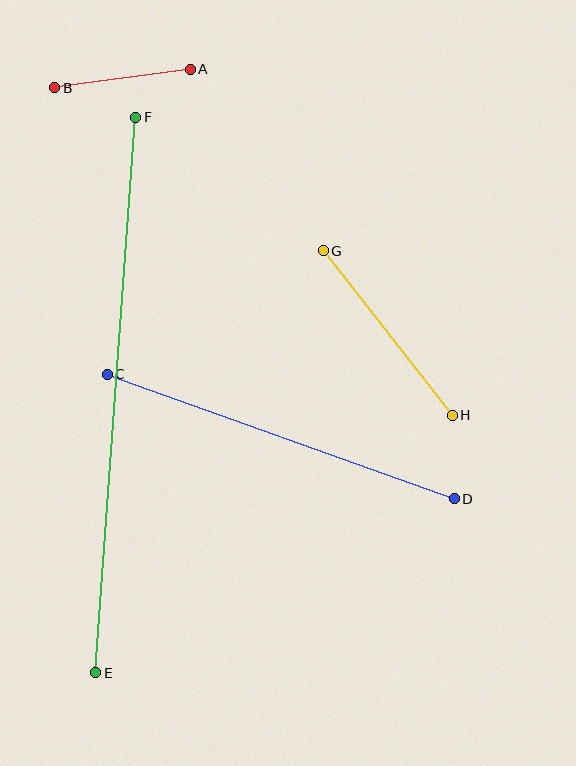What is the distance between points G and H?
The distance is approximately 209 pixels.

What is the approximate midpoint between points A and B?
The midpoint is at approximately (122, 79) pixels.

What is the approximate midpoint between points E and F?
The midpoint is at approximately (116, 395) pixels.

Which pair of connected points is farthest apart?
Points E and F are farthest apart.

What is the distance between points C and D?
The distance is approximately 369 pixels.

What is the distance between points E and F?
The distance is approximately 557 pixels.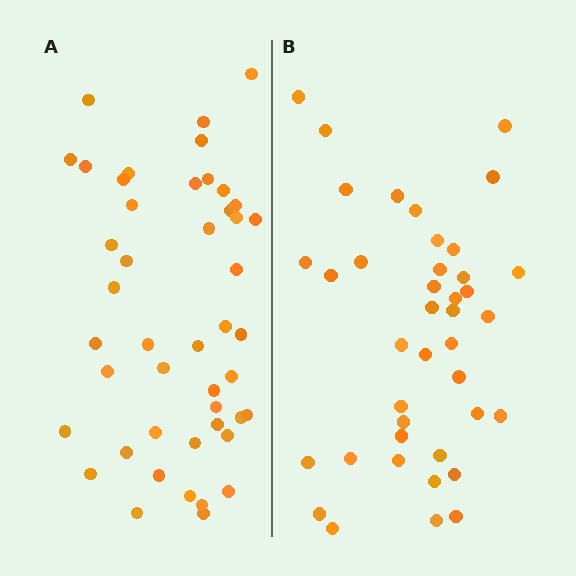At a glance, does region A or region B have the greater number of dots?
Region A (the left region) has more dots.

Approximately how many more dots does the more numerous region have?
Region A has about 6 more dots than region B.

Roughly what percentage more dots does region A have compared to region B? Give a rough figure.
About 15% more.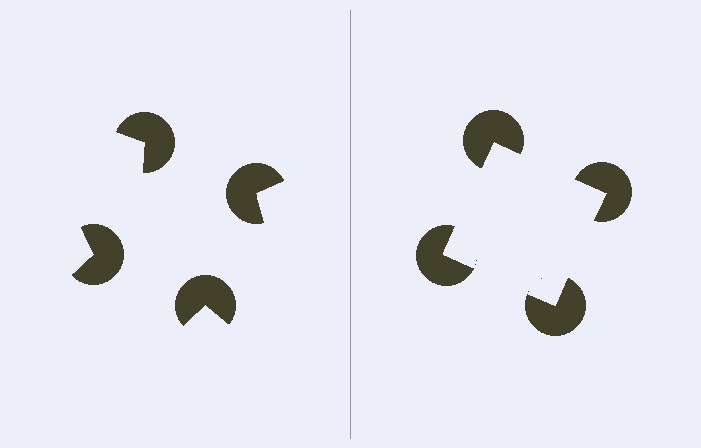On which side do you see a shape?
An illusory square appears on the right side. On the left side the wedge cuts are rotated, so no coherent shape forms.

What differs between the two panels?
The pac-man discs are positioned identically on both sides; only the wedge orientations differ. On the right they align to a square; on the left they are misaligned.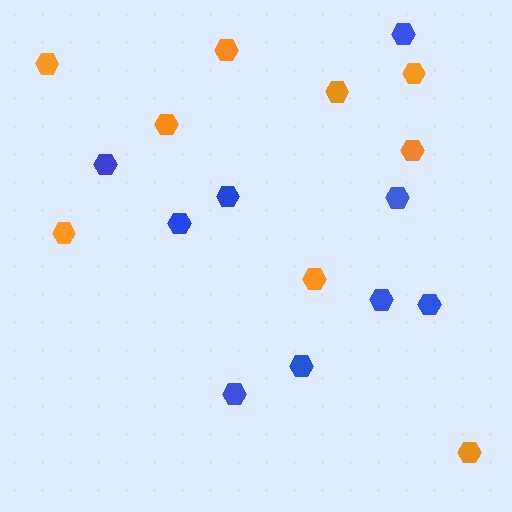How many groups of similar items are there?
There are 2 groups: one group of orange hexagons (9) and one group of blue hexagons (9).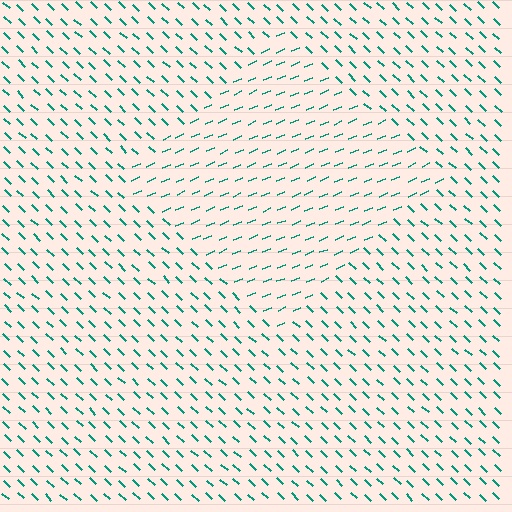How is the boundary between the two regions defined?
The boundary is defined purely by a change in line orientation (approximately 67 degrees difference). All lines are the same color and thickness.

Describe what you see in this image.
The image is filled with small teal line segments. A diamond region in the image has lines oriented differently from the surrounding lines, creating a visible texture boundary.